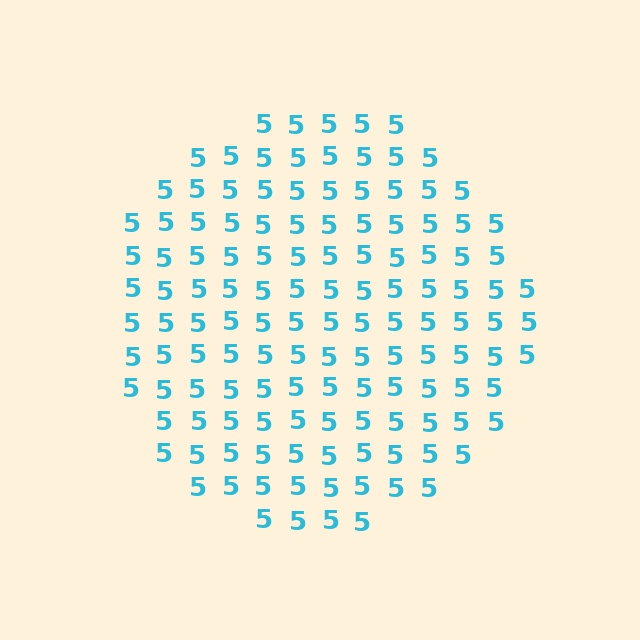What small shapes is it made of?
It is made of small digit 5's.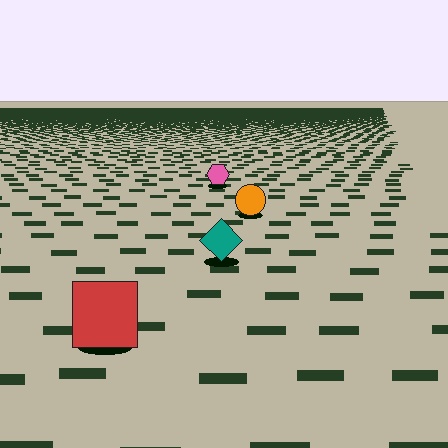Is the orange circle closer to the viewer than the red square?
No. The red square is closer — you can tell from the texture gradient: the ground texture is coarser near it.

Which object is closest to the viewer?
The red square is closest. The texture marks near it are larger and more spread out.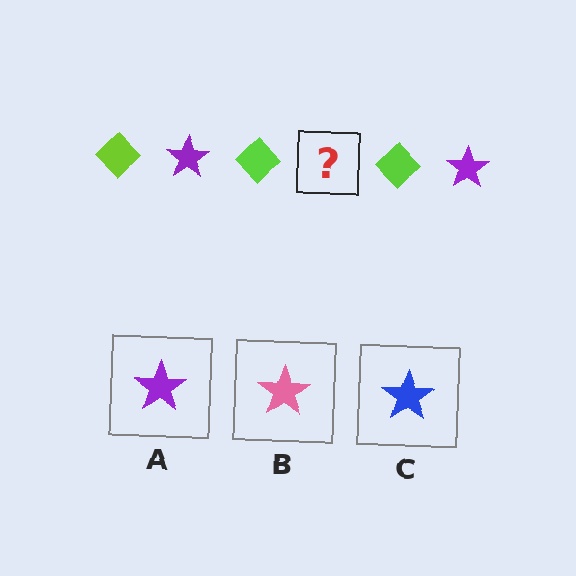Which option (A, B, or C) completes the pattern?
A.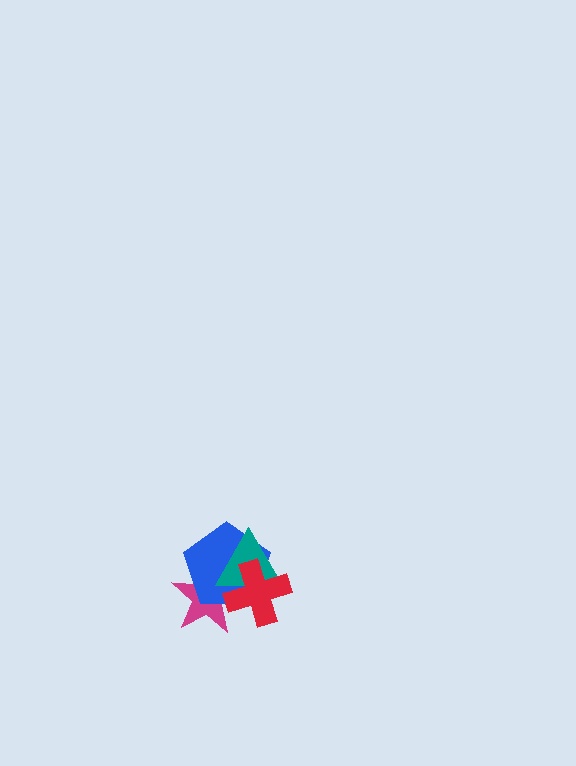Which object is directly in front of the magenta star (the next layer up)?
The blue pentagon is directly in front of the magenta star.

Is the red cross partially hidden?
No, no other shape covers it.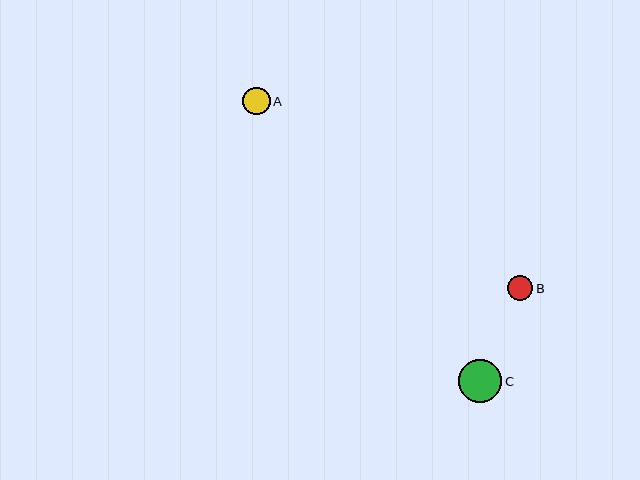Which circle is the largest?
Circle C is the largest with a size of approximately 43 pixels.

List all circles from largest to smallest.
From largest to smallest: C, A, B.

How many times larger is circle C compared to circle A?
Circle C is approximately 1.6 times the size of circle A.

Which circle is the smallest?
Circle B is the smallest with a size of approximately 25 pixels.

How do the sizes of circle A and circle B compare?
Circle A and circle B are approximately the same size.